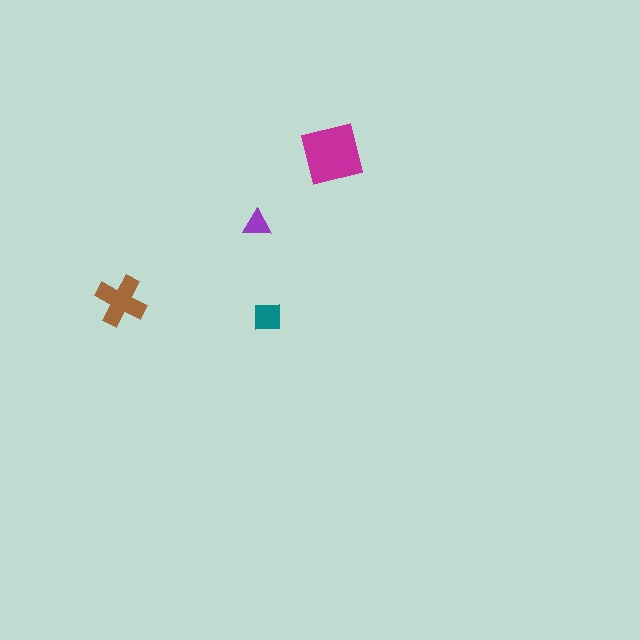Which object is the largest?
The magenta square.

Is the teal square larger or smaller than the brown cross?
Smaller.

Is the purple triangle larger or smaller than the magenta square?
Smaller.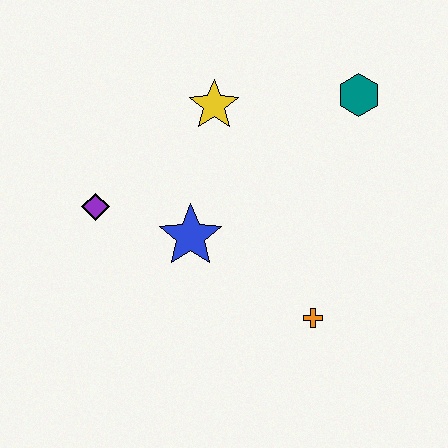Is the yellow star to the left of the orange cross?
Yes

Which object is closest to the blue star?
The purple diamond is closest to the blue star.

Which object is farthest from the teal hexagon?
The purple diamond is farthest from the teal hexagon.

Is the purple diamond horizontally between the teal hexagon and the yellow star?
No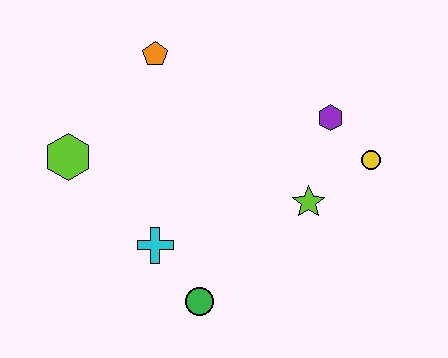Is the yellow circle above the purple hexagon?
No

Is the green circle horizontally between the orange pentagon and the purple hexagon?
Yes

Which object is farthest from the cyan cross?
The yellow circle is farthest from the cyan cross.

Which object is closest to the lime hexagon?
The cyan cross is closest to the lime hexagon.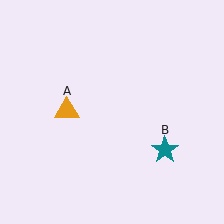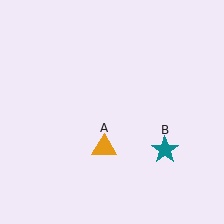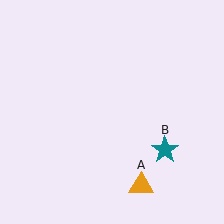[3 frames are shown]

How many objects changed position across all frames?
1 object changed position: orange triangle (object A).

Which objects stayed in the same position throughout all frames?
Teal star (object B) remained stationary.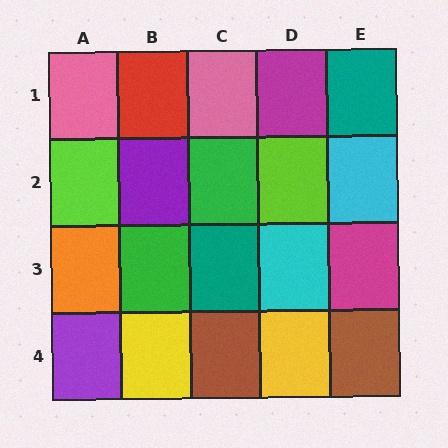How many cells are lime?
2 cells are lime.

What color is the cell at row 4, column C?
Brown.